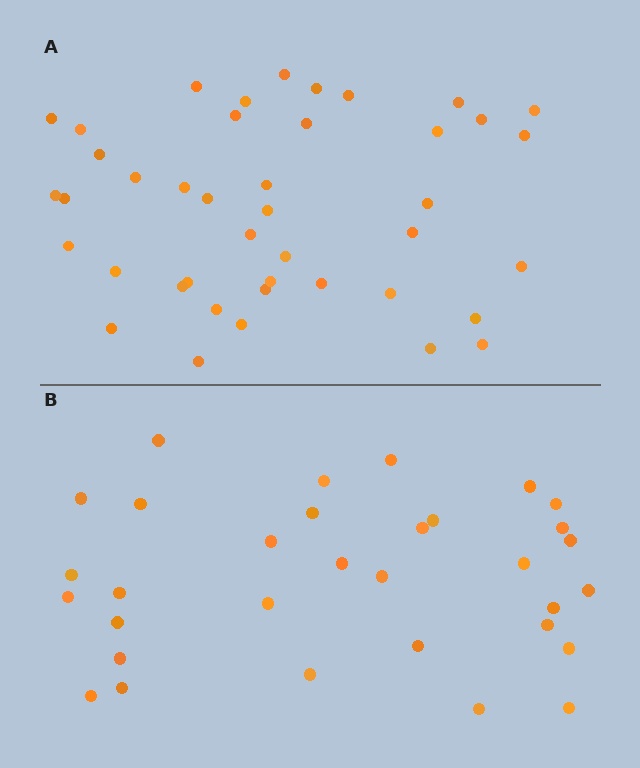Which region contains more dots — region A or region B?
Region A (the top region) has more dots.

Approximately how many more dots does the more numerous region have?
Region A has roughly 10 or so more dots than region B.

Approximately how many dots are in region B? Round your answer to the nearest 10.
About 30 dots. (The exact count is 32, which rounds to 30.)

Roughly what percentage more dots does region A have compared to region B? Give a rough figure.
About 30% more.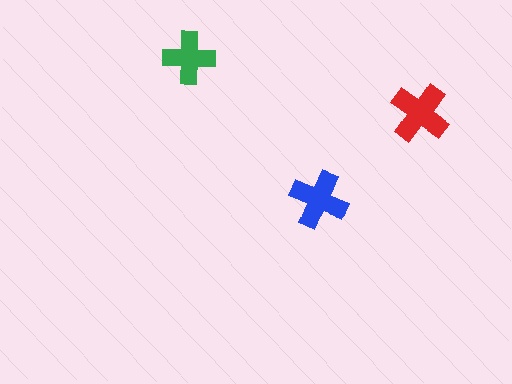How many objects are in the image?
There are 3 objects in the image.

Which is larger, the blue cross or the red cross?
The red one.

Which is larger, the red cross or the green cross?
The red one.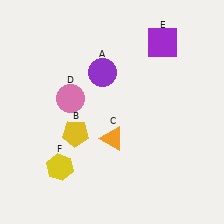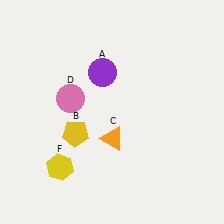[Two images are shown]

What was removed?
The purple square (E) was removed in Image 2.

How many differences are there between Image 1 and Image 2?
There is 1 difference between the two images.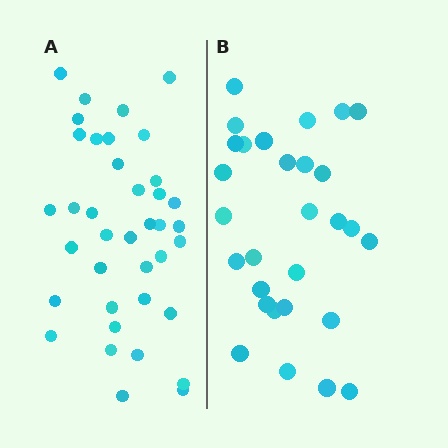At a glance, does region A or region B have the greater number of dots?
Region A (the left region) has more dots.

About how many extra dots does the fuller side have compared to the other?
Region A has roughly 8 or so more dots than region B.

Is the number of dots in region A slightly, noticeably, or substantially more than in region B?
Region A has noticeably more, but not dramatically so. The ratio is roughly 1.3 to 1.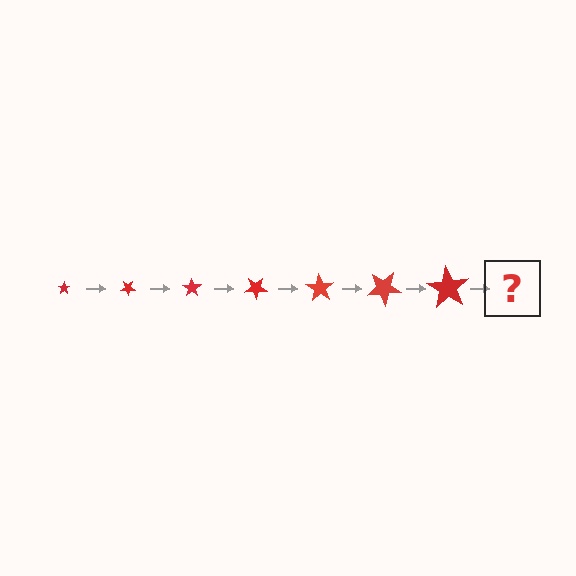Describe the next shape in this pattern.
It should be a star, larger than the previous one and rotated 245 degrees from the start.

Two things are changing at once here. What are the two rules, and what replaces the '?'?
The two rules are that the star grows larger each step and it rotates 35 degrees each step. The '?' should be a star, larger than the previous one and rotated 245 degrees from the start.